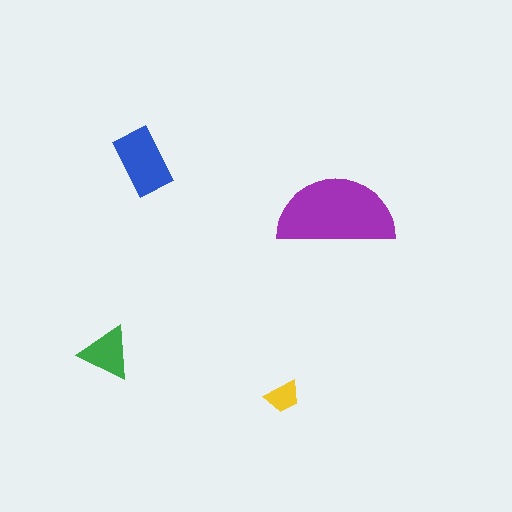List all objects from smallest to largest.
The yellow trapezoid, the green triangle, the blue rectangle, the purple semicircle.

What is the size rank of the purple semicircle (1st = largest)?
1st.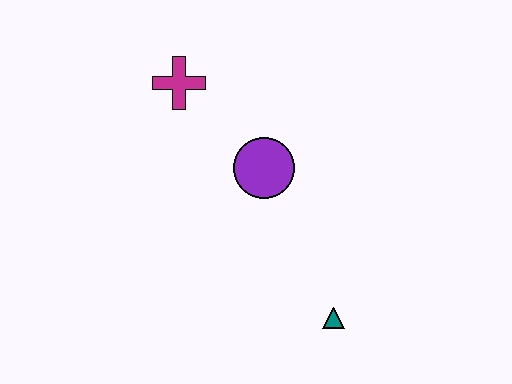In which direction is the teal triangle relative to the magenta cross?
The teal triangle is below the magenta cross.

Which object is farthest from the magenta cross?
The teal triangle is farthest from the magenta cross.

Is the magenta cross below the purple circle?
No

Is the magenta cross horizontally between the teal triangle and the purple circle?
No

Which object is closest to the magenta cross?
The purple circle is closest to the magenta cross.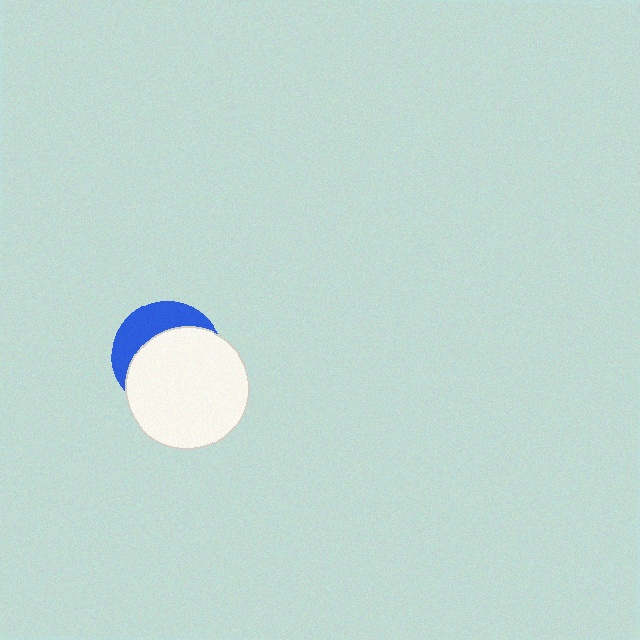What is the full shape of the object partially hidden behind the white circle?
The partially hidden object is a blue circle.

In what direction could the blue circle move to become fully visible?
The blue circle could move toward the upper-left. That would shift it out from behind the white circle entirely.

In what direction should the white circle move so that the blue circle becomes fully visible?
The white circle should move toward the lower-right. That is the shortest direction to clear the overlap and leave the blue circle fully visible.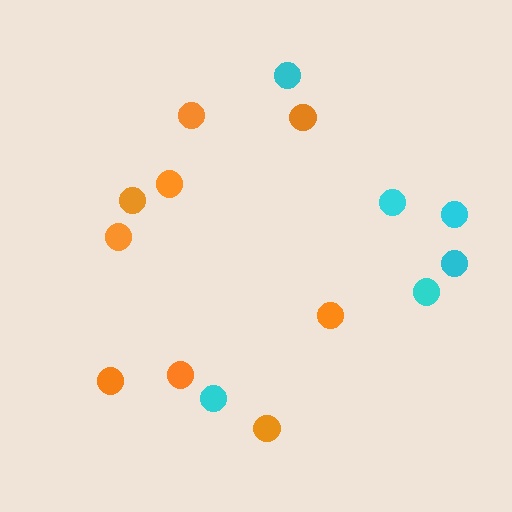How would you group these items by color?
There are 2 groups: one group of orange circles (9) and one group of cyan circles (6).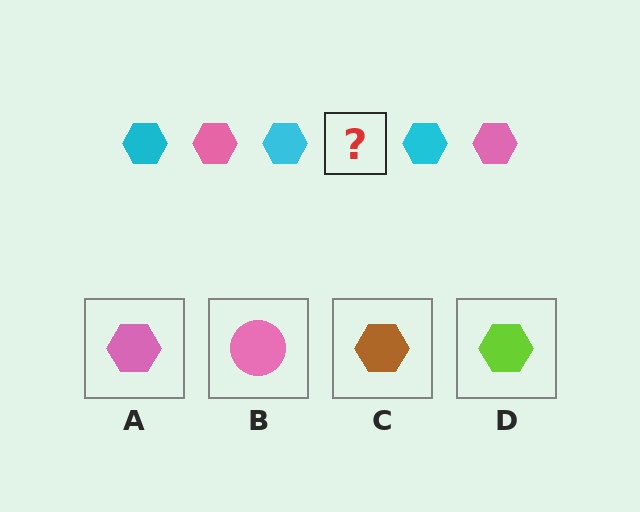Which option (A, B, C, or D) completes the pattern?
A.